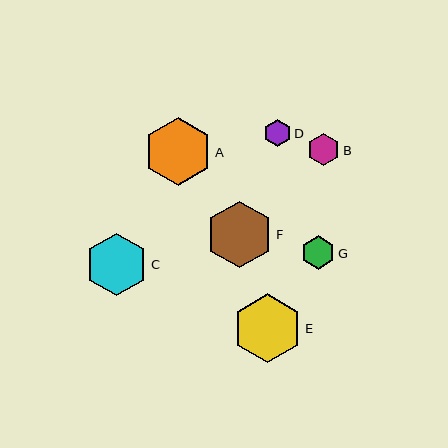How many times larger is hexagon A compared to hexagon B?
Hexagon A is approximately 2.1 times the size of hexagon B.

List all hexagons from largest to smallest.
From largest to smallest: E, A, F, C, G, B, D.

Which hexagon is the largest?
Hexagon E is the largest with a size of approximately 69 pixels.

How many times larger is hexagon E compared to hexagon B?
Hexagon E is approximately 2.1 times the size of hexagon B.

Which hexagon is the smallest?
Hexagon D is the smallest with a size of approximately 27 pixels.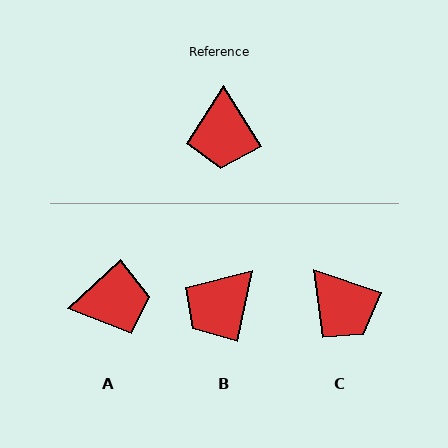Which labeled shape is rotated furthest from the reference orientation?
A, about 100 degrees away.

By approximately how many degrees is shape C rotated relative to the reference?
Approximately 40 degrees counter-clockwise.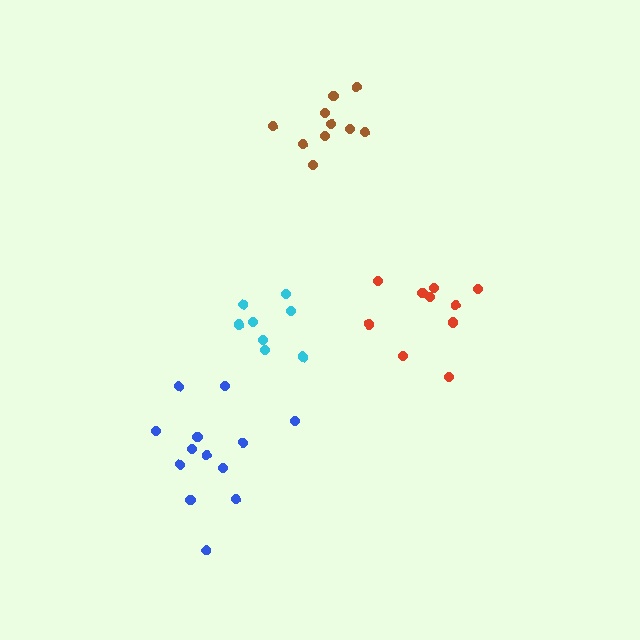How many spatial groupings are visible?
There are 4 spatial groupings.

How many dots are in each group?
Group 1: 8 dots, Group 2: 10 dots, Group 3: 13 dots, Group 4: 10 dots (41 total).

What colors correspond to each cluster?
The clusters are colored: cyan, red, blue, brown.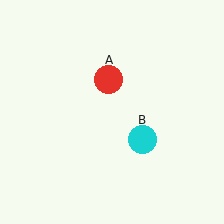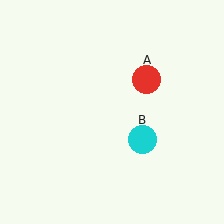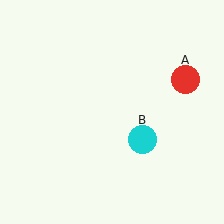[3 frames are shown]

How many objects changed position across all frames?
1 object changed position: red circle (object A).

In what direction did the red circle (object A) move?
The red circle (object A) moved right.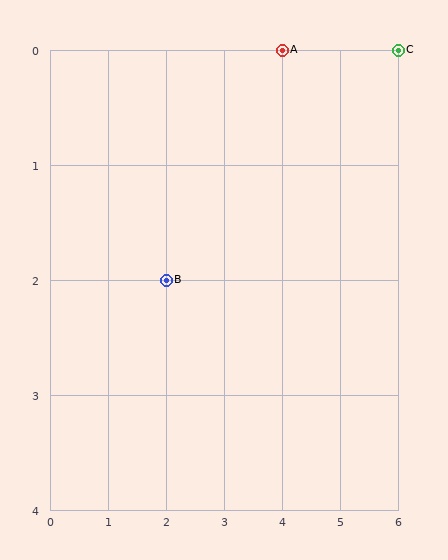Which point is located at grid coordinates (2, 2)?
Point B is at (2, 2).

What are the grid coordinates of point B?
Point B is at grid coordinates (2, 2).